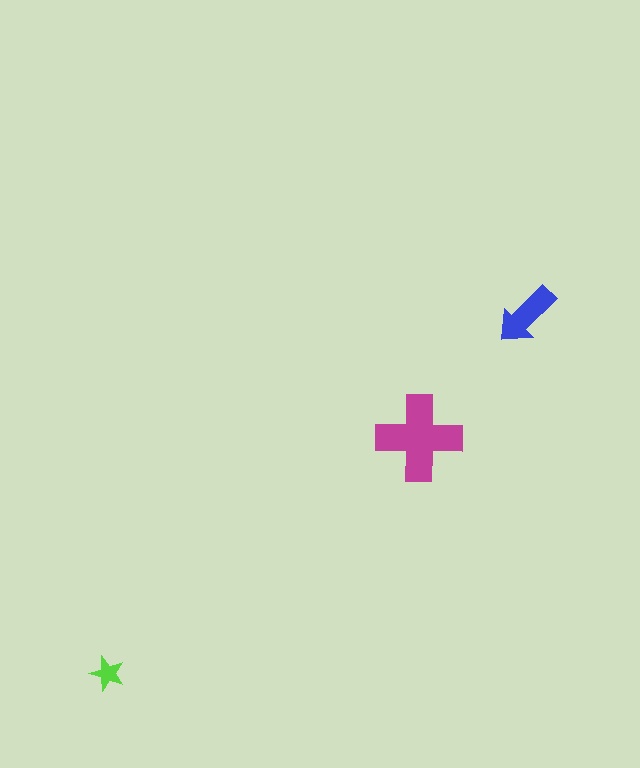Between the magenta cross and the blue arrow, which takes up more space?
The magenta cross.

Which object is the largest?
The magenta cross.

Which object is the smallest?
The lime star.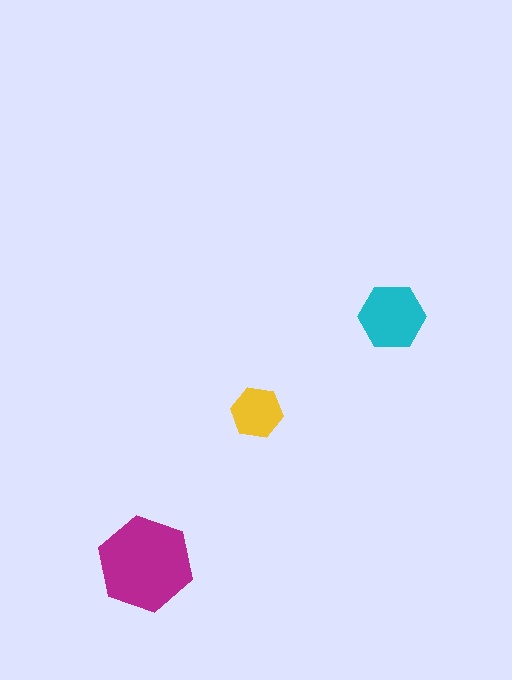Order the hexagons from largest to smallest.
the magenta one, the cyan one, the yellow one.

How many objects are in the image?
There are 3 objects in the image.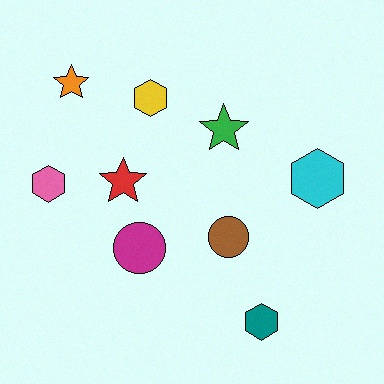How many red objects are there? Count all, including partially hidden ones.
There is 1 red object.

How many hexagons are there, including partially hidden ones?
There are 4 hexagons.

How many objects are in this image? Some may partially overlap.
There are 9 objects.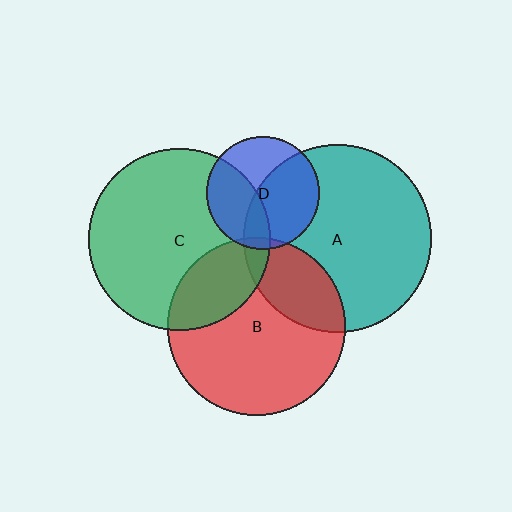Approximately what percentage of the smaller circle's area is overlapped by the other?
Approximately 50%.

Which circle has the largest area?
Circle A (teal).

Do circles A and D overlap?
Yes.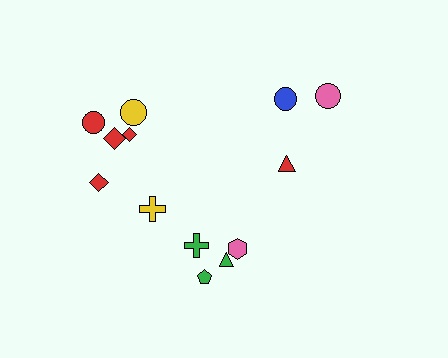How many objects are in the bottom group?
There are 5 objects.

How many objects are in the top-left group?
There are 5 objects.